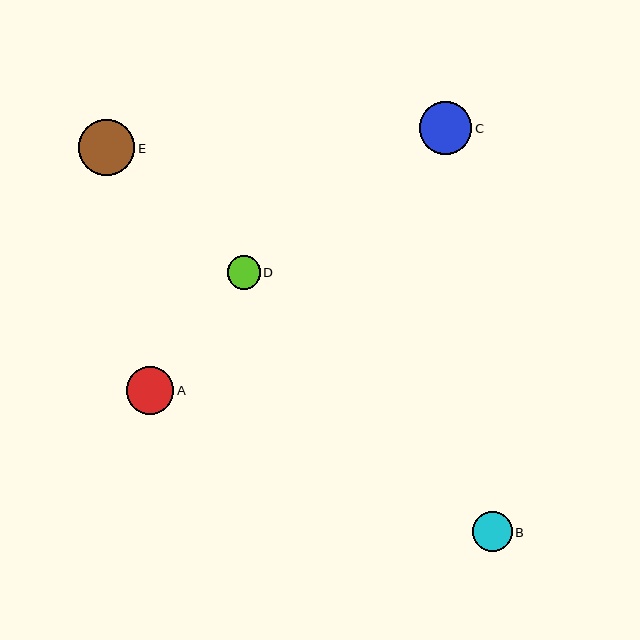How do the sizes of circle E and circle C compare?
Circle E and circle C are approximately the same size.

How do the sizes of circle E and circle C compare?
Circle E and circle C are approximately the same size.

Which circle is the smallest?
Circle D is the smallest with a size of approximately 33 pixels.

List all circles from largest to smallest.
From largest to smallest: E, C, A, B, D.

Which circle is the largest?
Circle E is the largest with a size of approximately 56 pixels.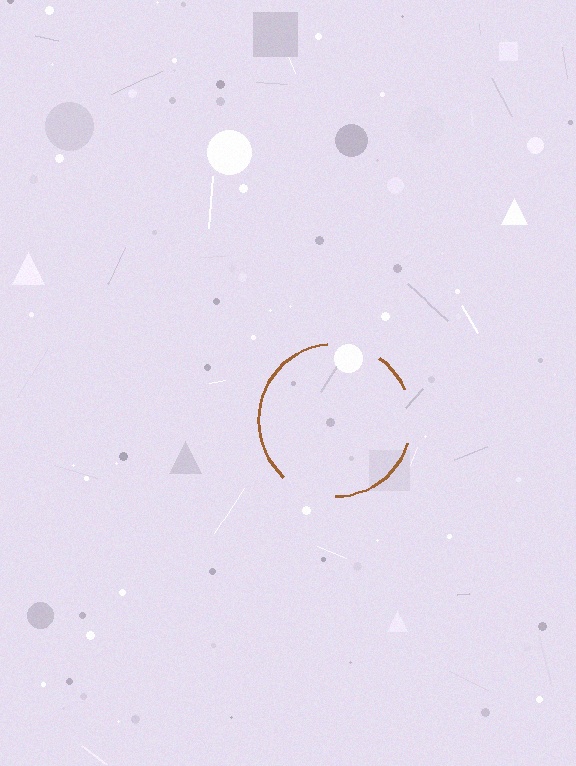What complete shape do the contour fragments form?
The contour fragments form a circle.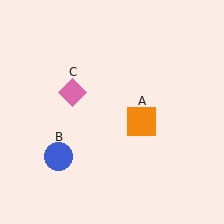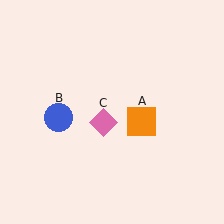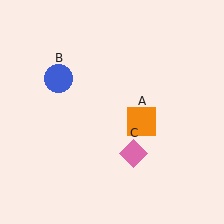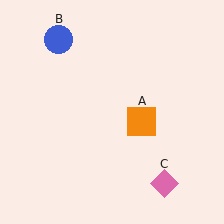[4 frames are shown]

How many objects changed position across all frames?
2 objects changed position: blue circle (object B), pink diamond (object C).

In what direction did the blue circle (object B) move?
The blue circle (object B) moved up.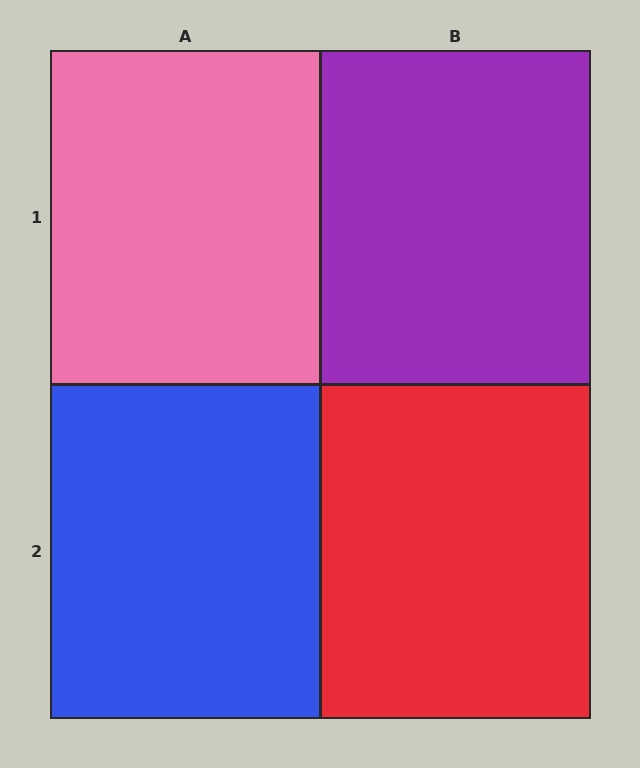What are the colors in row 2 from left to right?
Blue, red.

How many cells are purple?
1 cell is purple.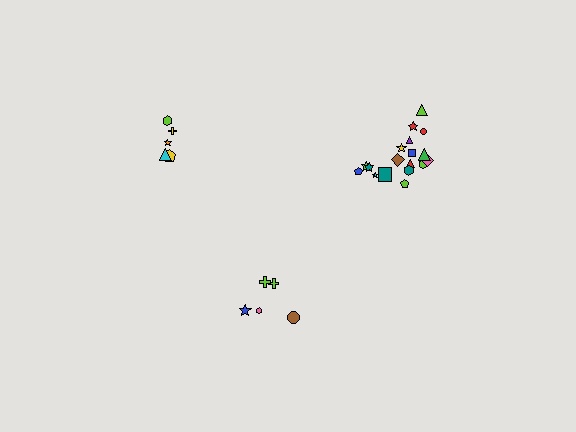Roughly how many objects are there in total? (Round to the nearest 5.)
Roughly 30 objects in total.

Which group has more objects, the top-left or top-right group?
The top-right group.